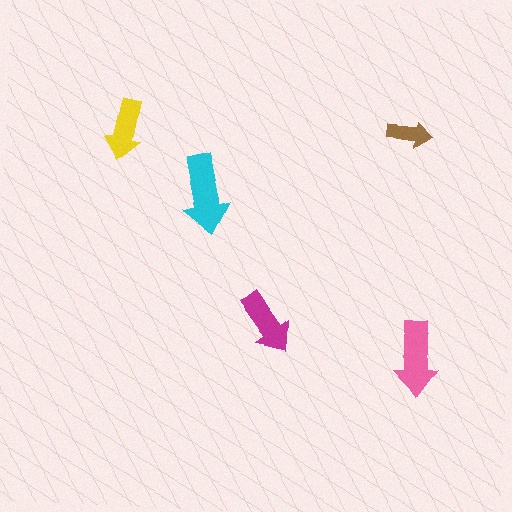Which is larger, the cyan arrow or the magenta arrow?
The cyan one.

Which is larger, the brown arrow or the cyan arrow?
The cyan one.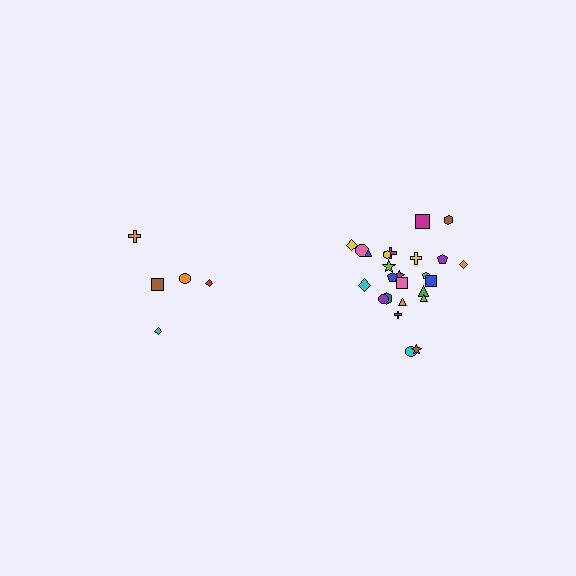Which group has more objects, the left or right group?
The right group.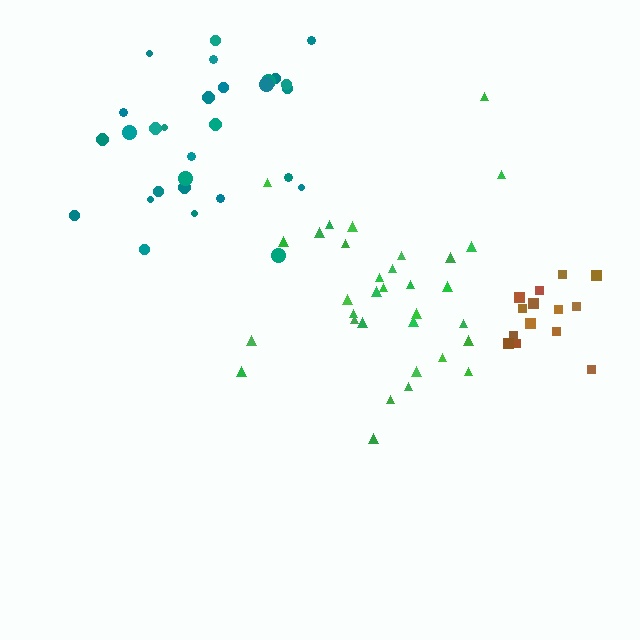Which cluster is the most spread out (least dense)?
Teal.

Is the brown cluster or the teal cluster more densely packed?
Brown.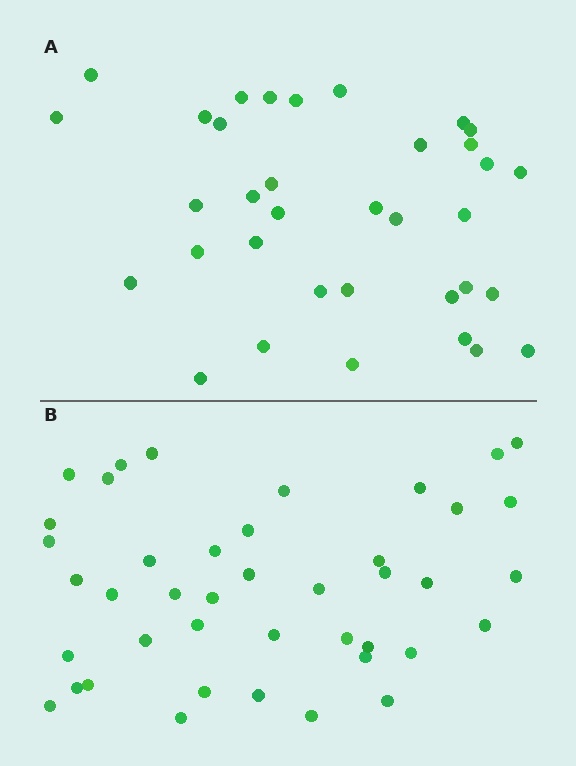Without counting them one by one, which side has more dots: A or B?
Region B (the bottom region) has more dots.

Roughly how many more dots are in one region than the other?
Region B has roughly 8 or so more dots than region A.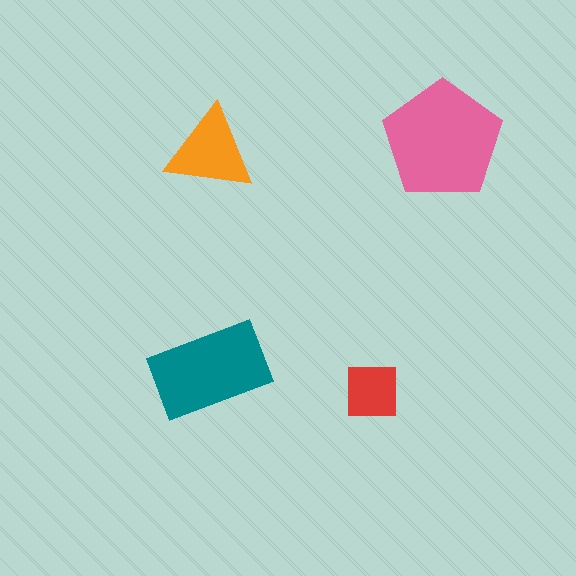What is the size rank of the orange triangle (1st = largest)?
3rd.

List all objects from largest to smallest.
The pink pentagon, the teal rectangle, the orange triangle, the red square.